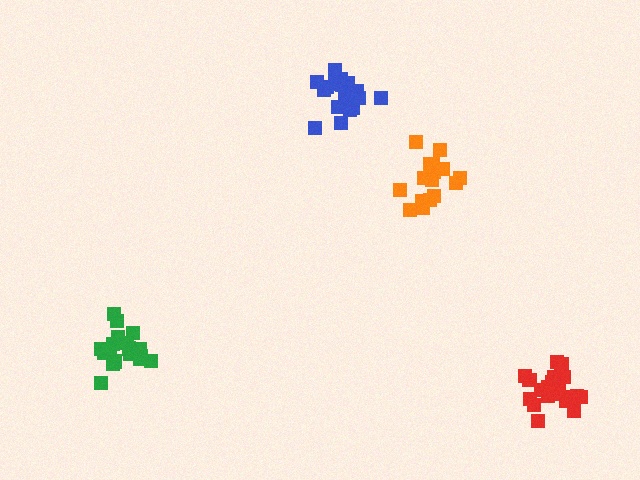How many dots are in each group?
Group 1: 20 dots, Group 2: 16 dots, Group 3: 19 dots, Group 4: 18 dots (73 total).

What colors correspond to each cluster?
The clusters are colored: red, orange, blue, green.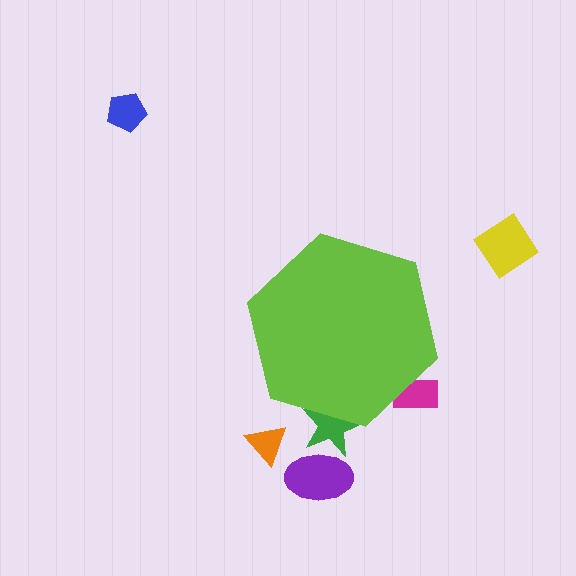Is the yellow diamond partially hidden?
No, the yellow diamond is fully visible.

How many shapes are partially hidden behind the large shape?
2 shapes are partially hidden.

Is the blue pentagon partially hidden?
No, the blue pentagon is fully visible.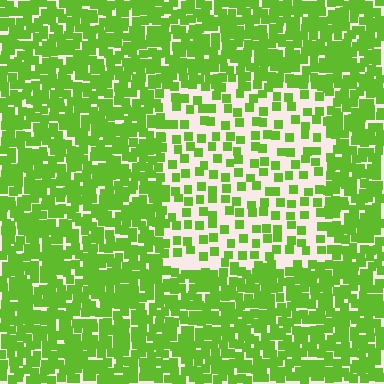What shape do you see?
I see a rectangle.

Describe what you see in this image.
The image contains small lime elements arranged at two different densities. A rectangle-shaped region is visible where the elements are less densely packed than the surrounding area.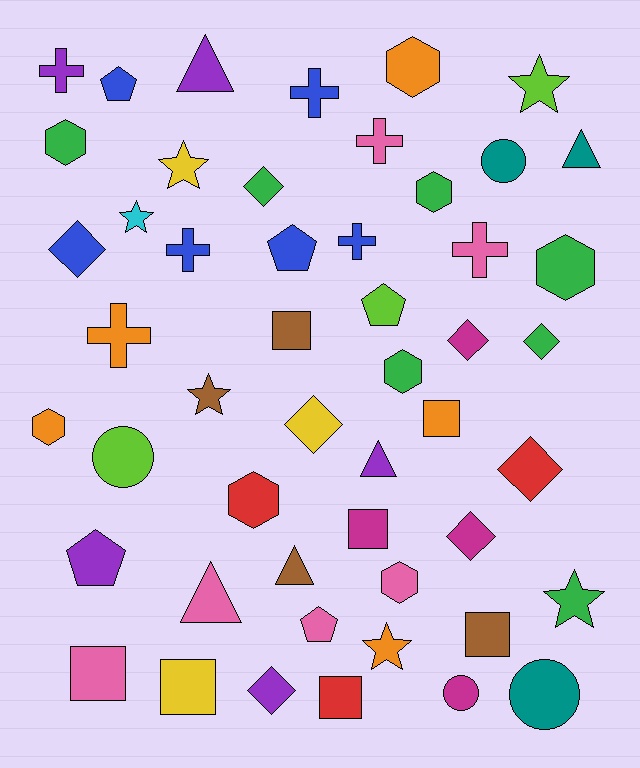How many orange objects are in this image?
There are 5 orange objects.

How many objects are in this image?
There are 50 objects.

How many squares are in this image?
There are 7 squares.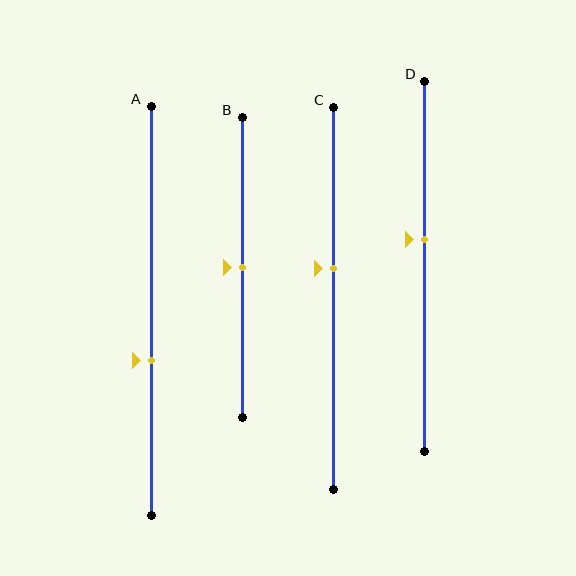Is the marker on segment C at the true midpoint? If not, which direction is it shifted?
No, the marker on segment C is shifted upward by about 8% of the segment length.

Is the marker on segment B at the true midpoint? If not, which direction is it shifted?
Yes, the marker on segment B is at the true midpoint.